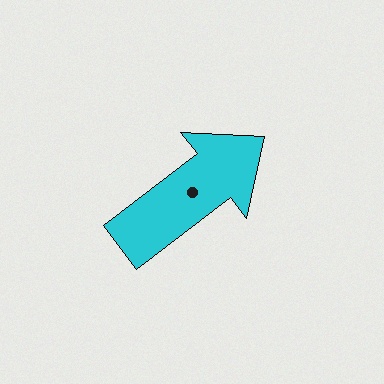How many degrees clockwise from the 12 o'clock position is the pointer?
Approximately 53 degrees.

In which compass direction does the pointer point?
Northeast.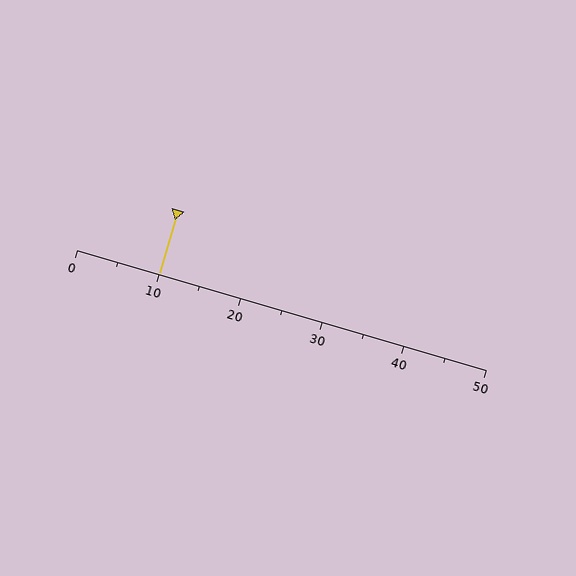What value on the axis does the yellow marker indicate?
The marker indicates approximately 10.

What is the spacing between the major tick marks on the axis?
The major ticks are spaced 10 apart.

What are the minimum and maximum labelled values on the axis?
The axis runs from 0 to 50.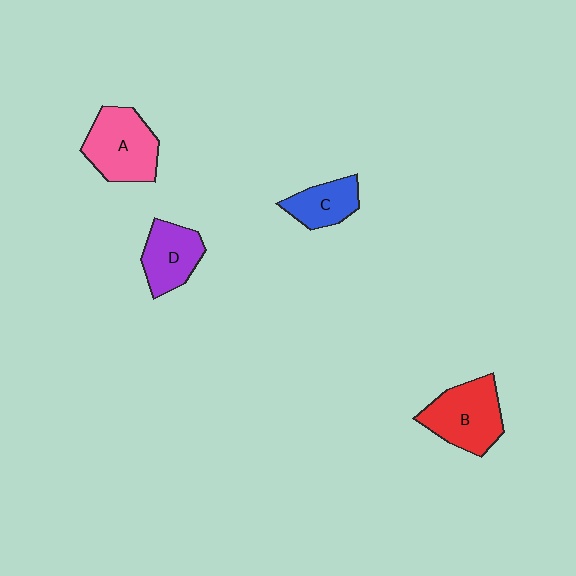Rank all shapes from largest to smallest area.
From largest to smallest: B (red), A (pink), D (purple), C (blue).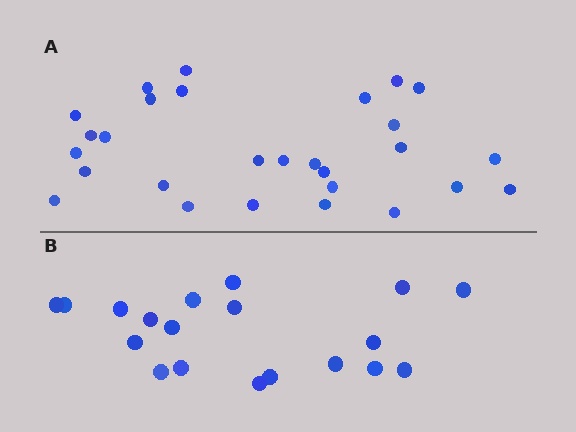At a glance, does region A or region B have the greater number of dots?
Region A (the top region) has more dots.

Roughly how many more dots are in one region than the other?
Region A has roughly 8 or so more dots than region B.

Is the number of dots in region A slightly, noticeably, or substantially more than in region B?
Region A has substantially more. The ratio is roughly 1.5 to 1.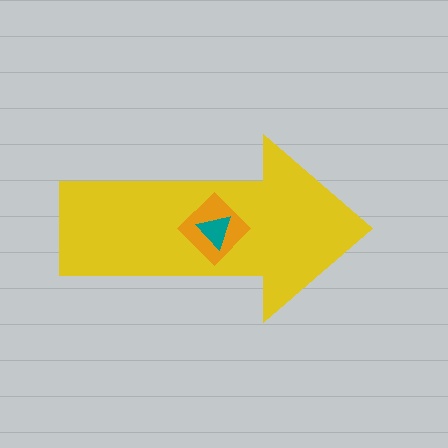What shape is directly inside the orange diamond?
The teal triangle.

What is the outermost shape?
The yellow arrow.